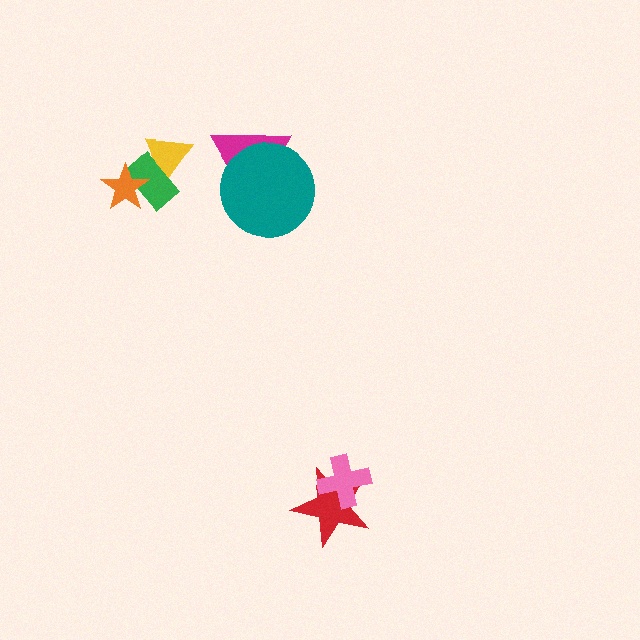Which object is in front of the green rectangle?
The orange star is in front of the green rectangle.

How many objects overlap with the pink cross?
1 object overlaps with the pink cross.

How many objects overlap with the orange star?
1 object overlaps with the orange star.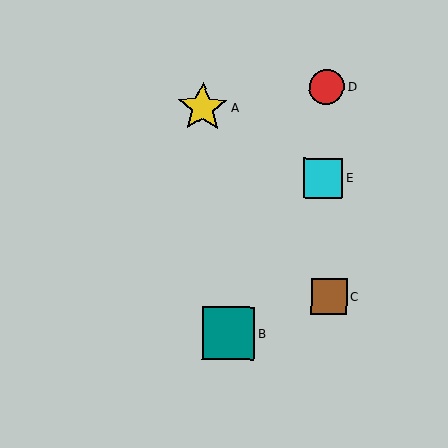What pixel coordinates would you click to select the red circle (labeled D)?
Click at (327, 87) to select the red circle D.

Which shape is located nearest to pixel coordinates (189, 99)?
The yellow star (labeled A) at (203, 108) is nearest to that location.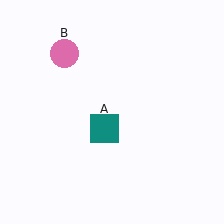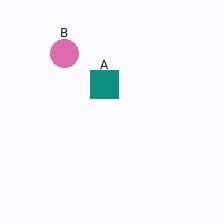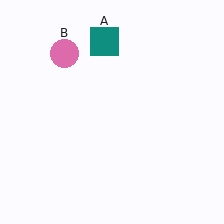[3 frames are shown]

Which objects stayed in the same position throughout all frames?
Pink circle (object B) remained stationary.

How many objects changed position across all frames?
1 object changed position: teal square (object A).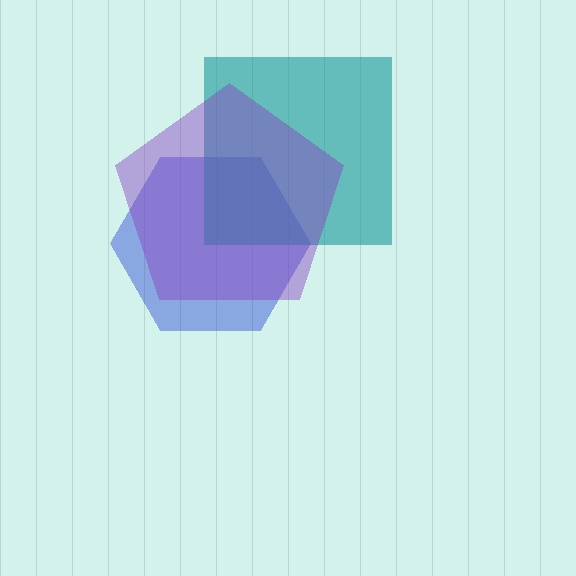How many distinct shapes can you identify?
There are 3 distinct shapes: a blue hexagon, a teal square, a purple pentagon.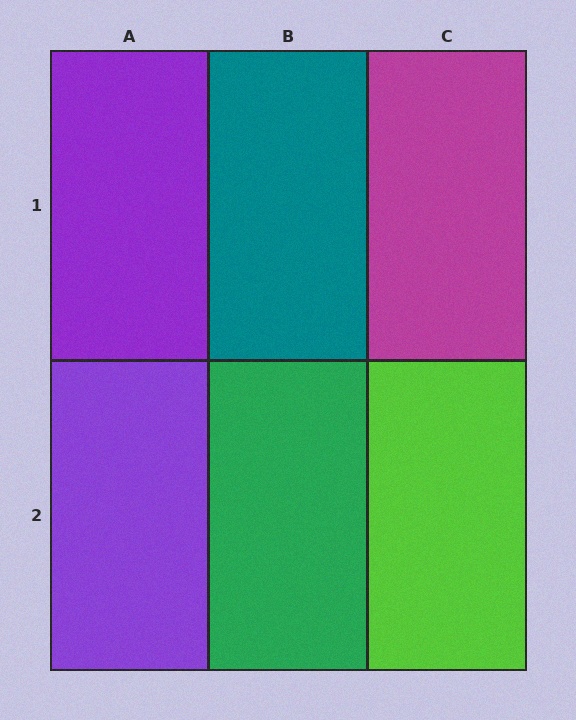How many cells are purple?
2 cells are purple.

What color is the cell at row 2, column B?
Green.